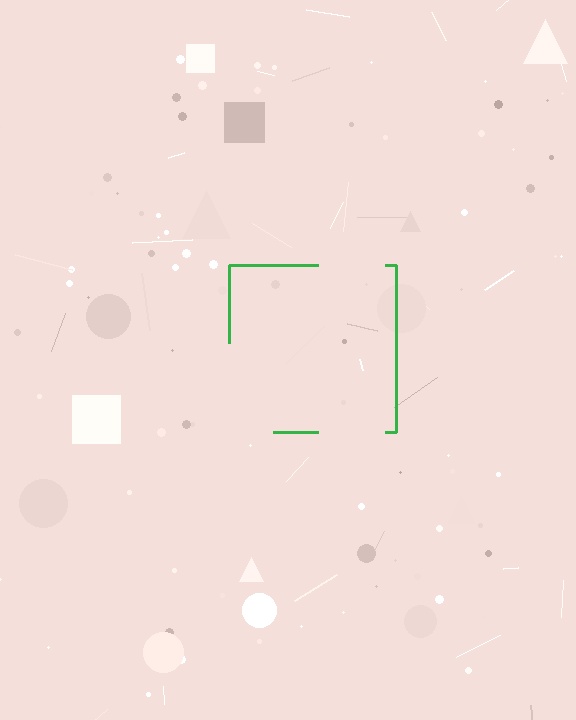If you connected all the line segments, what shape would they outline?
They would outline a square.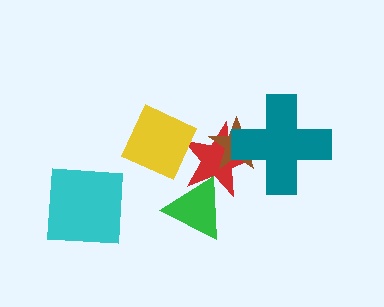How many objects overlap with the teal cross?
2 objects overlap with the teal cross.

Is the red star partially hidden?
Yes, it is partially covered by another shape.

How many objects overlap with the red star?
4 objects overlap with the red star.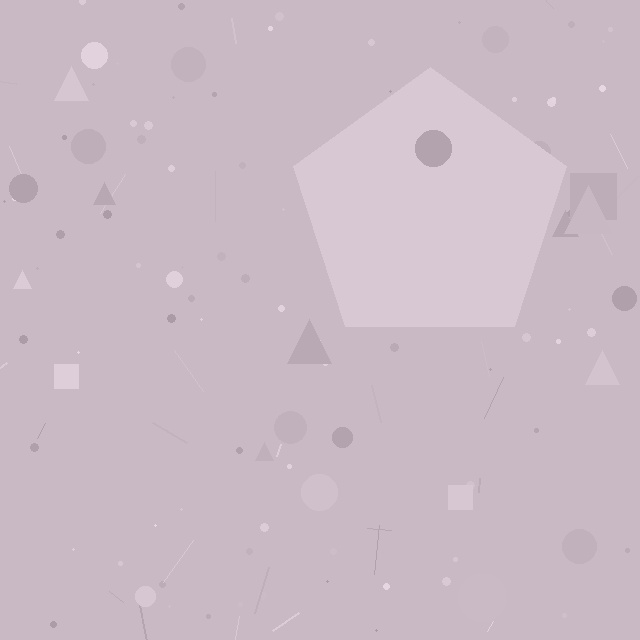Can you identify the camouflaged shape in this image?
The camouflaged shape is a pentagon.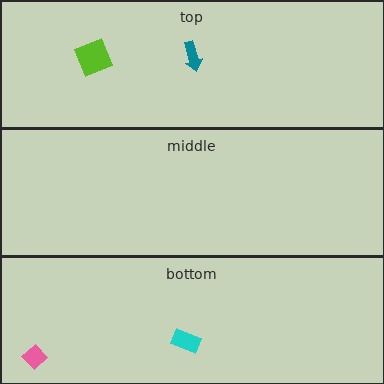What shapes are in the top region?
The lime square, the teal arrow.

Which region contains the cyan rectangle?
The bottom region.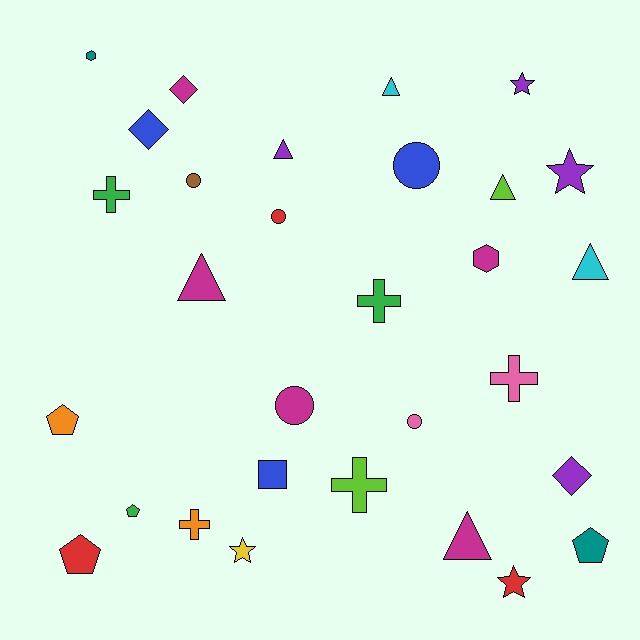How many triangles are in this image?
There are 6 triangles.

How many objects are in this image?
There are 30 objects.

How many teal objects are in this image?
There are 2 teal objects.